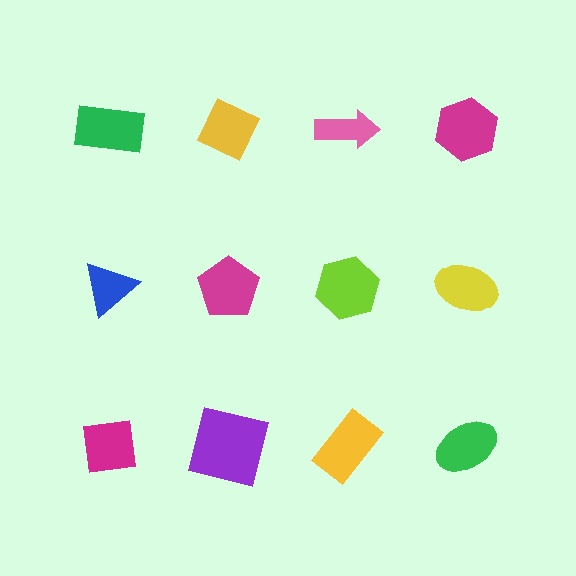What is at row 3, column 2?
A purple square.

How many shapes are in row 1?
4 shapes.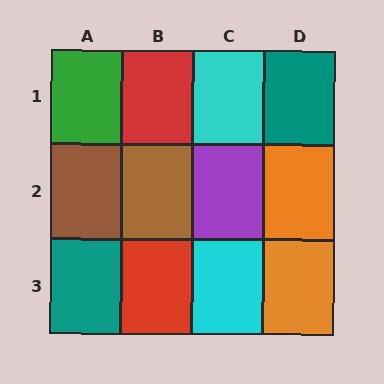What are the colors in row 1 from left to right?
Green, red, cyan, teal.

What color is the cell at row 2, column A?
Brown.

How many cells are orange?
2 cells are orange.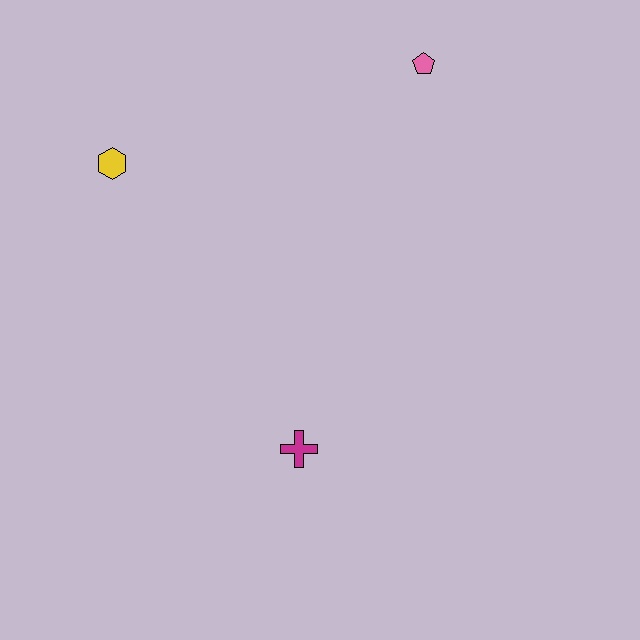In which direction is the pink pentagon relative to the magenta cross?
The pink pentagon is above the magenta cross.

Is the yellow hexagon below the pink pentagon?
Yes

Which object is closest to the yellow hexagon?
The pink pentagon is closest to the yellow hexagon.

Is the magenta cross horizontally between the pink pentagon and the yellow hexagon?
Yes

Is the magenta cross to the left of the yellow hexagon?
No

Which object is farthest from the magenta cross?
The pink pentagon is farthest from the magenta cross.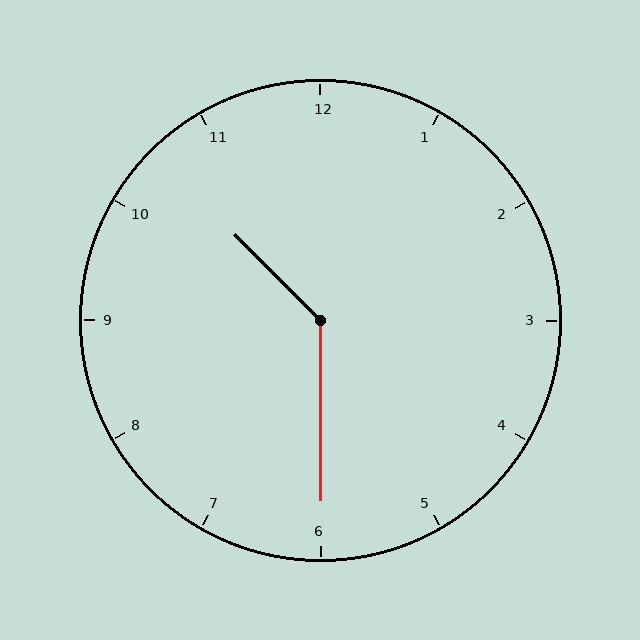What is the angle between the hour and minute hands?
Approximately 135 degrees.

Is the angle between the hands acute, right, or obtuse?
It is obtuse.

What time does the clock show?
10:30.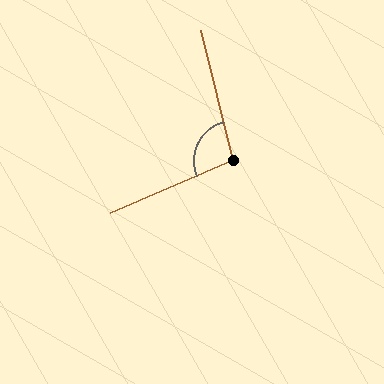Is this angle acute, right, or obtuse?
It is obtuse.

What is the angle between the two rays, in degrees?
Approximately 100 degrees.